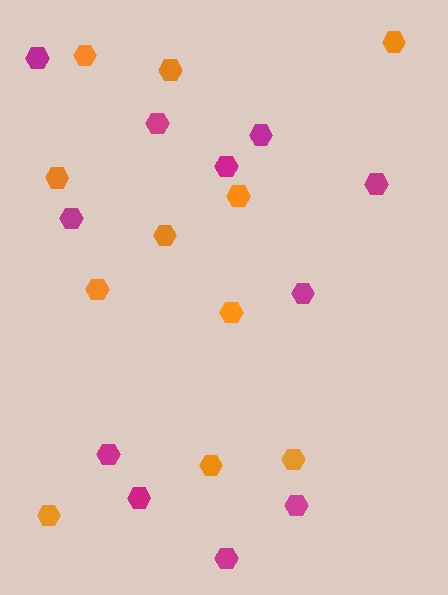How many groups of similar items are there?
There are 2 groups: one group of orange hexagons (11) and one group of magenta hexagons (11).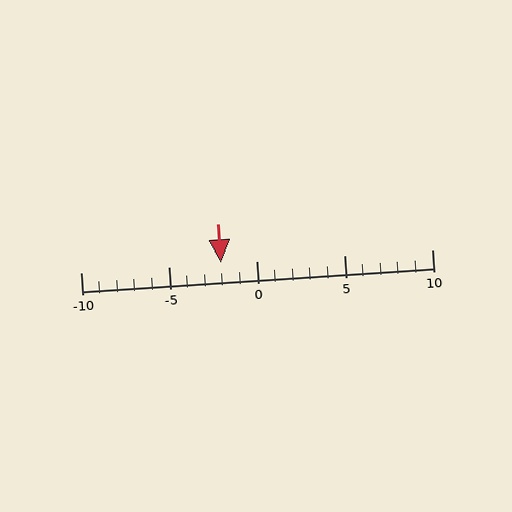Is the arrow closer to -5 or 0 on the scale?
The arrow is closer to 0.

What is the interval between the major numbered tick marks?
The major tick marks are spaced 5 units apart.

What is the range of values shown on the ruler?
The ruler shows values from -10 to 10.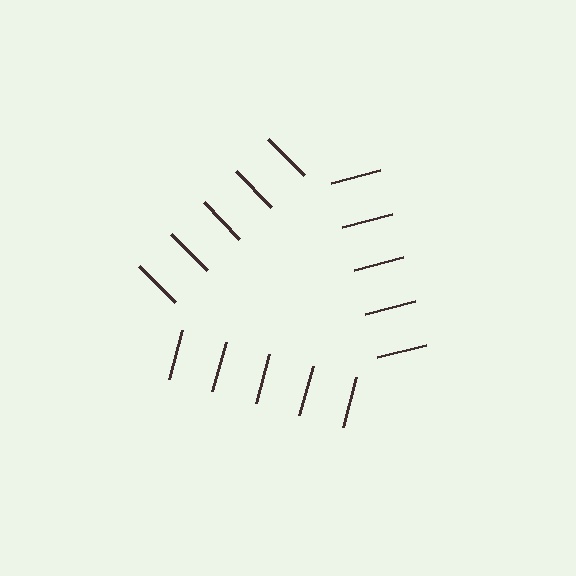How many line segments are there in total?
15 — 5 along each of the 3 edges.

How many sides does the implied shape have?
3 sides — the line-ends trace a triangle.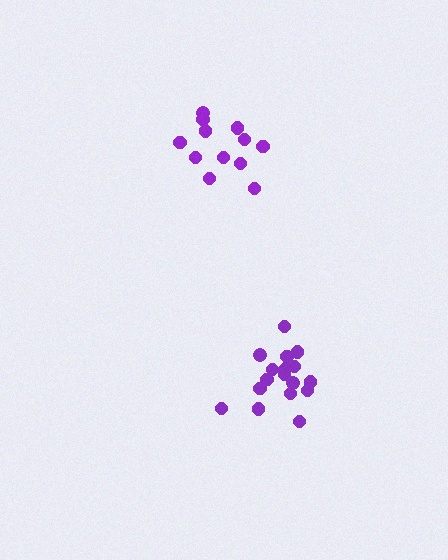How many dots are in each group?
Group 1: 12 dots, Group 2: 17 dots (29 total).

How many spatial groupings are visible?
There are 2 spatial groupings.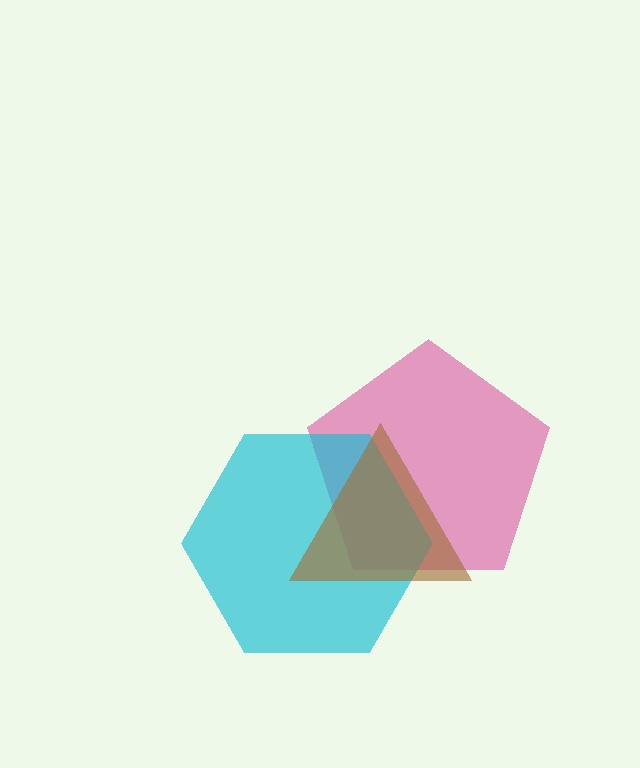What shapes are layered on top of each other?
The layered shapes are: a magenta pentagon, a cyan hexagon, a brown triangle.